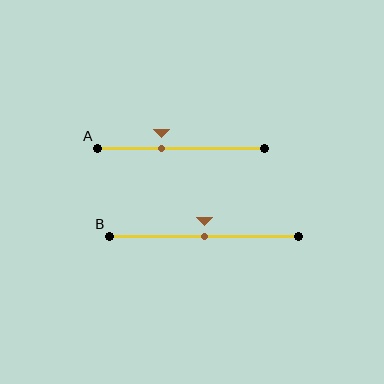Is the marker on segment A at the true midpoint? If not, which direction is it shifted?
No, the marker on segment A is shifted to the left by about 12% of the segment length.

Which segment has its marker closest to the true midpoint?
Segment B has its marker closest to the true midpoint.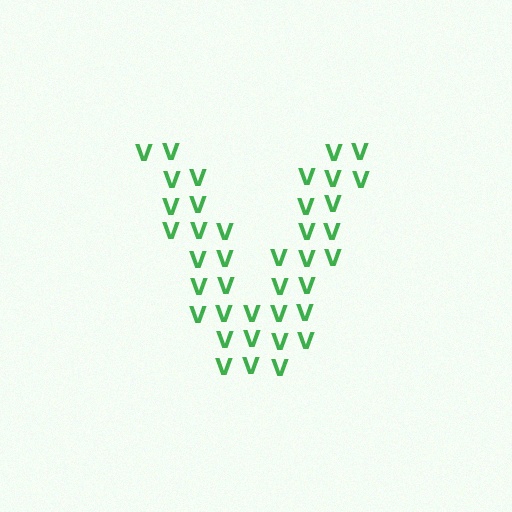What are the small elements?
The small elements are letter V's.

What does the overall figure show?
The overall figure shows the letter V.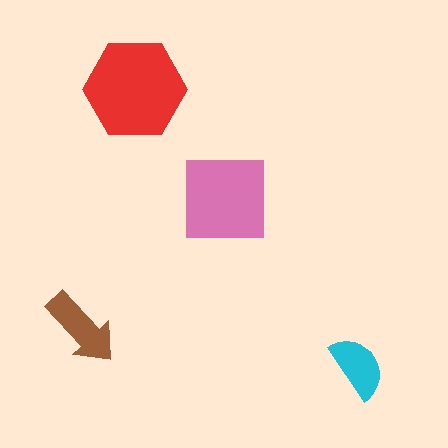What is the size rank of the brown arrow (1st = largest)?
3rd.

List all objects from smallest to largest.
The cyan semicircle, the brown arrow, the pink square, the red hexagon.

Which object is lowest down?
The cyan semicircle is bottommost.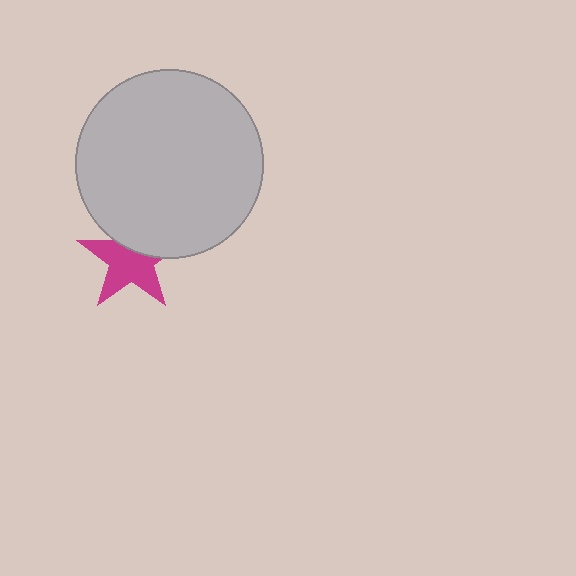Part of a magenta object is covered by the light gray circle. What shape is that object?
It is a star.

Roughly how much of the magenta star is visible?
Most of it is visible (roughly 65%).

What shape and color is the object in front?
The object in front is a light gray circle.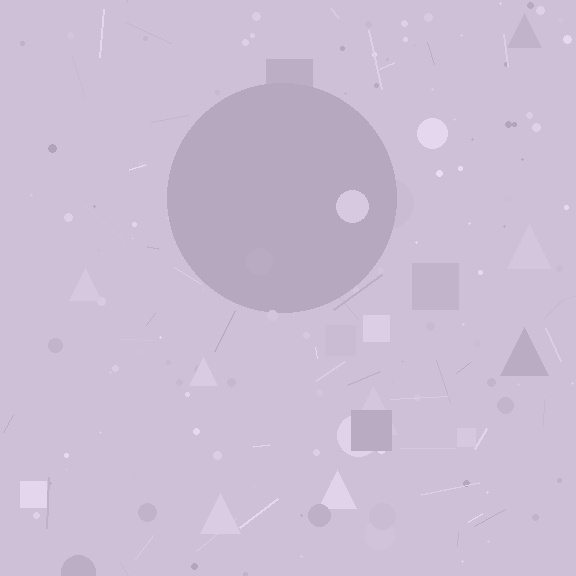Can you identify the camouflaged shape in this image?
The camouflaged shape is a circle.